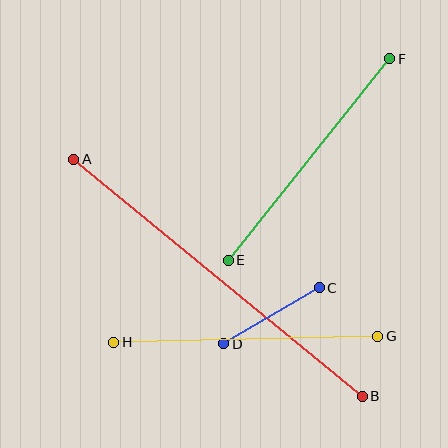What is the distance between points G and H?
The distance is approximately 264 pixels.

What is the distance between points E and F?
The distance is approximately 258 pixels.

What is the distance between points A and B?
The distance is approximately 373 pixels.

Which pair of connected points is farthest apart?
Points A and B are farthest apart.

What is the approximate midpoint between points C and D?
The midpoint is at approximately (272, 316) pixels.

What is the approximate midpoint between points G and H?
The midpoint is at approximately (246, 339) pixels.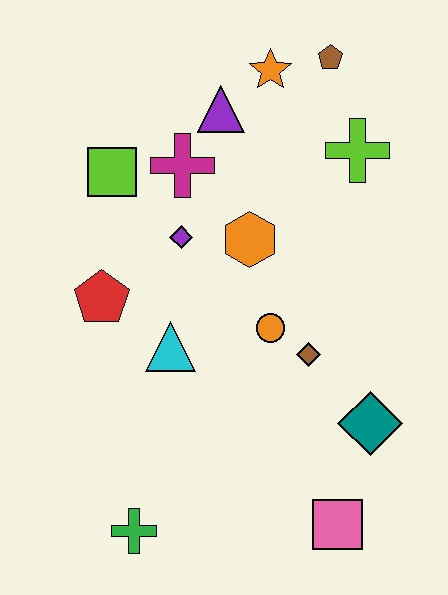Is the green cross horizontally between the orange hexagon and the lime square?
Yes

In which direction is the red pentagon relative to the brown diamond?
The red pentagon is to the left of the brown diamond.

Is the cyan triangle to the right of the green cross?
Yes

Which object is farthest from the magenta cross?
The pink square is farthest from the magenta cross.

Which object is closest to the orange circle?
The brown diamond is closest to the orange circle.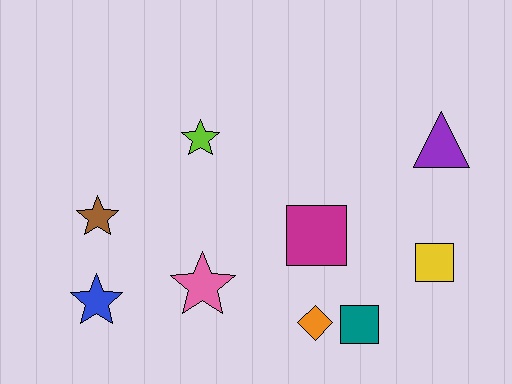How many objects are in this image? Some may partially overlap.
There are 9 objects.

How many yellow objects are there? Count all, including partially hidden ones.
There is 1 yellow object.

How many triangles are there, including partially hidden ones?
There is 1 triangle.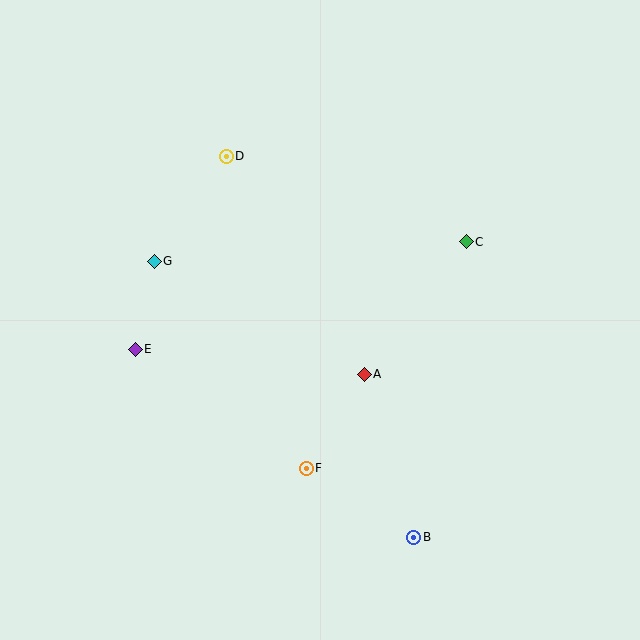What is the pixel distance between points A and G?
The distance between A and G is 238 pixels.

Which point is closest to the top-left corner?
Point D is closest to the top-left corner.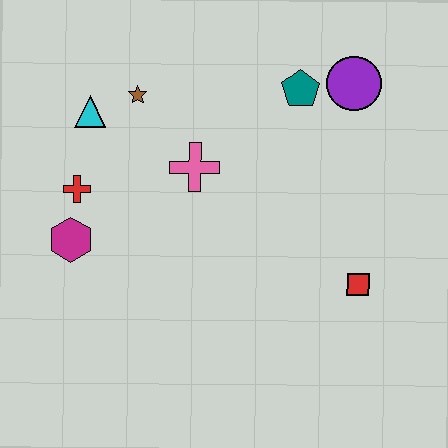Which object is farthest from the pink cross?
The red square is farthest from the pink cross.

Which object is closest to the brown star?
The cyan triangle is closest to the brown star.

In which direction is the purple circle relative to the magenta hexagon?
The purple circle is to the right of the magenta hexagon.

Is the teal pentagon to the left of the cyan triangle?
No